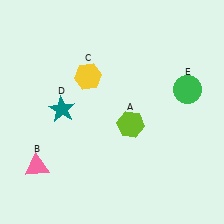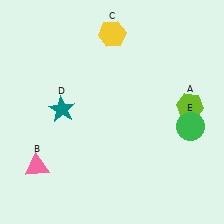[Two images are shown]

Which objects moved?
The objects that moved are: the lime hexagon (A), the yellow hexagon (C), the green circle (E).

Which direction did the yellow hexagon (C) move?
The yellow hexagon (C) moved up.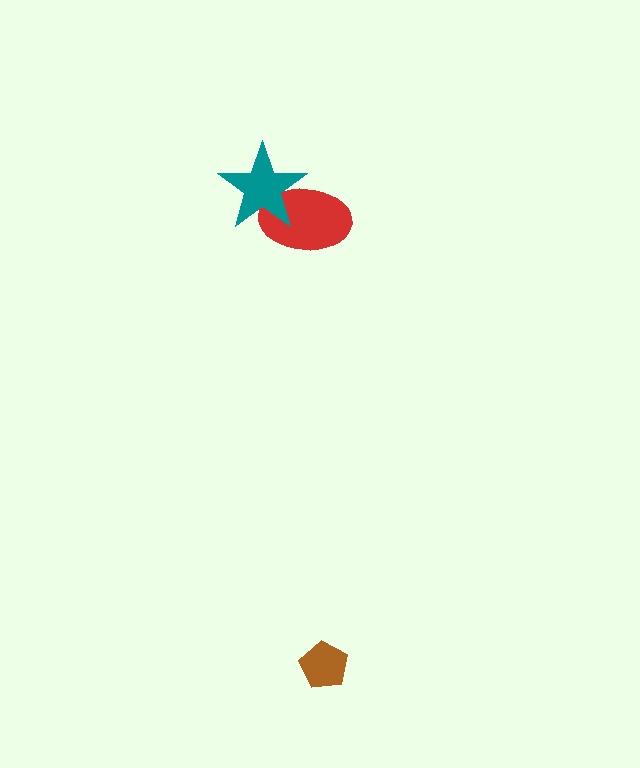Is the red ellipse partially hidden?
Yes, it is partially covered by another shape.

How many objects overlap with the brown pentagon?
0 objects overlap with the brown pentagon.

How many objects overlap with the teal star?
1 object overlaps with the teal star.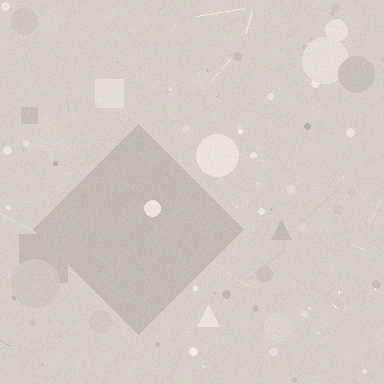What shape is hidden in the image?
A diamond is hidden in the image.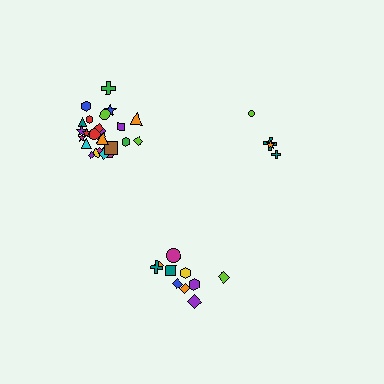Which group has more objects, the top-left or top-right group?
The top-left group.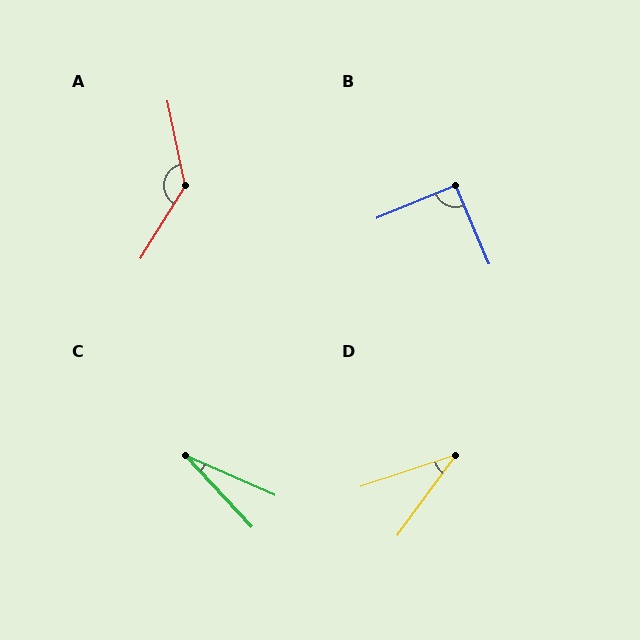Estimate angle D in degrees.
Approximately 35 degrees.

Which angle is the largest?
A, at approximately 137 degrees.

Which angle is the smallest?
C, at approximately 23 degrees.